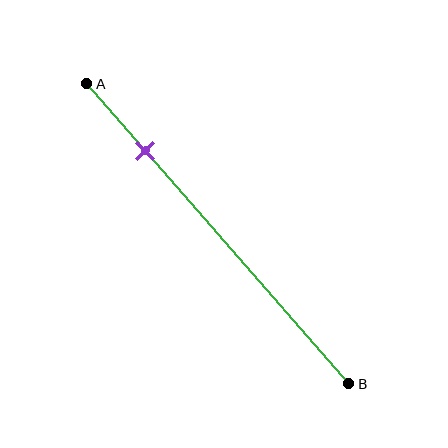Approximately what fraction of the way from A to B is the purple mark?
The purple mark is approximately 20% of the way from A to B.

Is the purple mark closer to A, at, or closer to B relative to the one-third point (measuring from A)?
The purple mark is closer to point A than the one-third point of segment AB.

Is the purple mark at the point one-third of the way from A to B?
No, the mark is at about 20% from A, not at the 33% one-third point.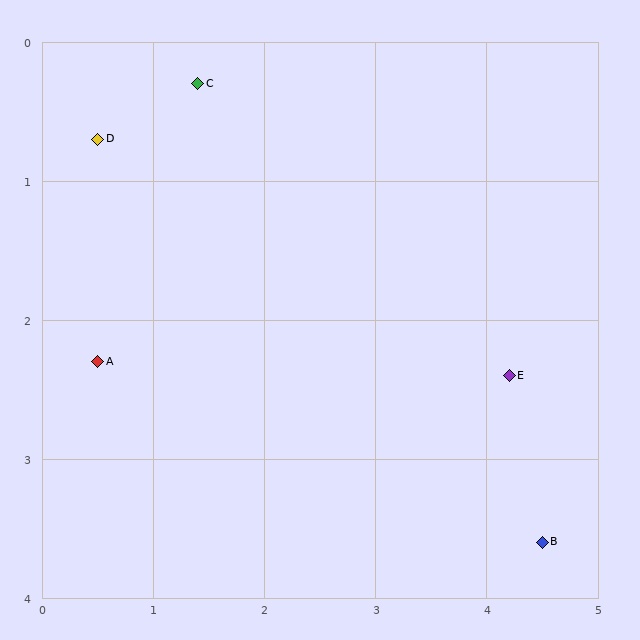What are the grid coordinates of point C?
Point C is at approximately (1.4, 0.3).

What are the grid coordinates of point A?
Point A is at approximately (0.5, 2.3).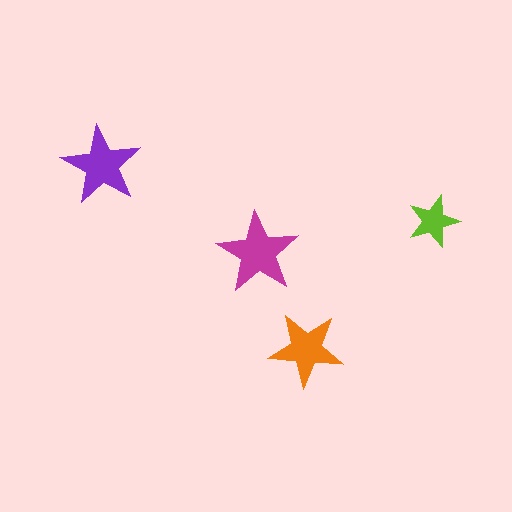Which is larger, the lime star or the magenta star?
The magenta one.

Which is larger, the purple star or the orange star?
The purple one.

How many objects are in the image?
There are 4 objects in the image.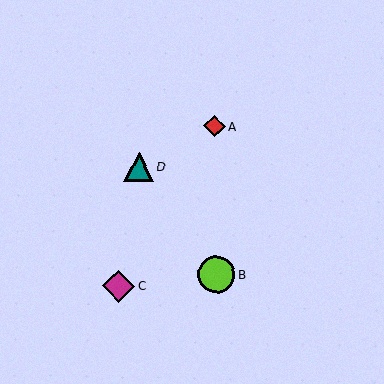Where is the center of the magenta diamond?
The center of the magenta diamond is at (119, 286).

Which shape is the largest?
The lime circle (labeled B) is the largest.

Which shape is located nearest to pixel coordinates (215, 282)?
The lime circle (labeled B) at (217, 274) is nearest to that location.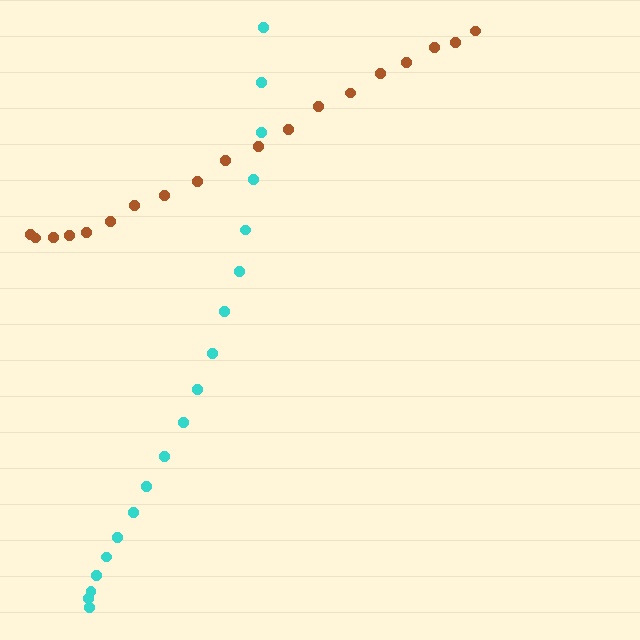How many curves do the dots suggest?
There are 2 distinct paths.